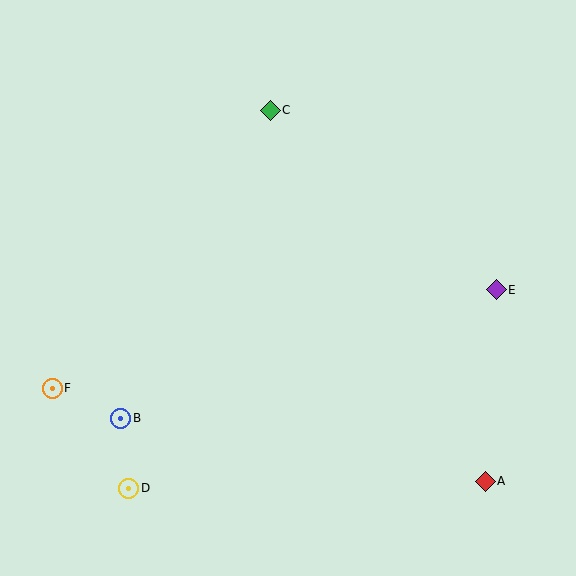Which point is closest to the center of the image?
Point C at (270, 110) is closest to the center.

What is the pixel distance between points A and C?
The distance between A and C is 429 pixels.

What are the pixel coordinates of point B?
Point B is at (121, 418).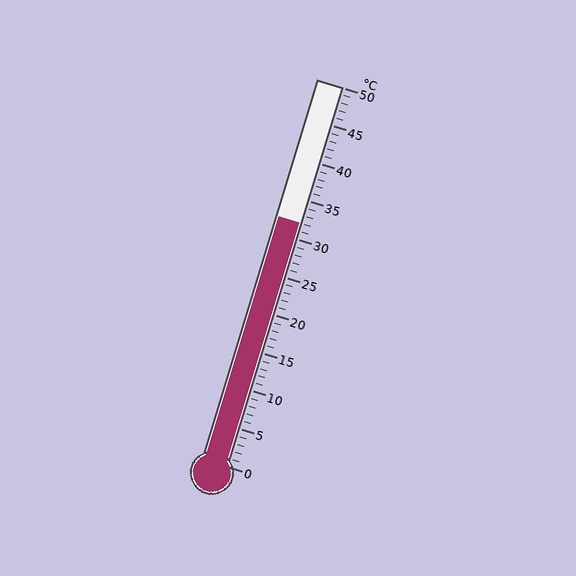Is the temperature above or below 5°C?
The temperature is above 5°C.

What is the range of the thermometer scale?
The thermometer scale ranges from 0°C to 50°C.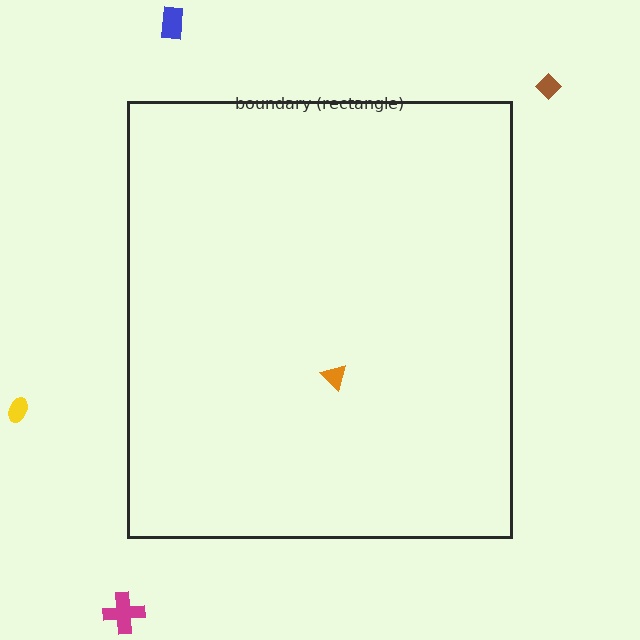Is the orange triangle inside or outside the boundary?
Inside.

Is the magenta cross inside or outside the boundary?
Outside.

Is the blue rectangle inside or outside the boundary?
Outside.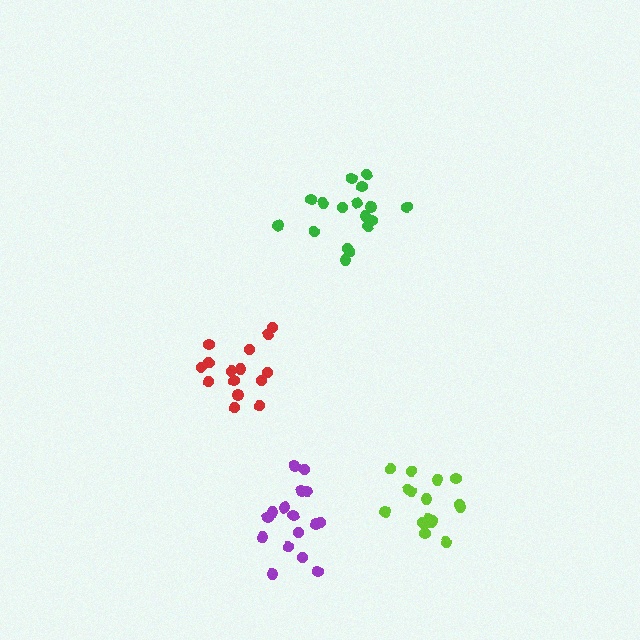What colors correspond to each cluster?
The clusters are colored: lime, green, purple, red.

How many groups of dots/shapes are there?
There are 4 groups.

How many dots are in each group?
Group 1: 17 dots, Group 2: 17 dots, Group 3: 16 dots, Group 4: 15 dots (65 total).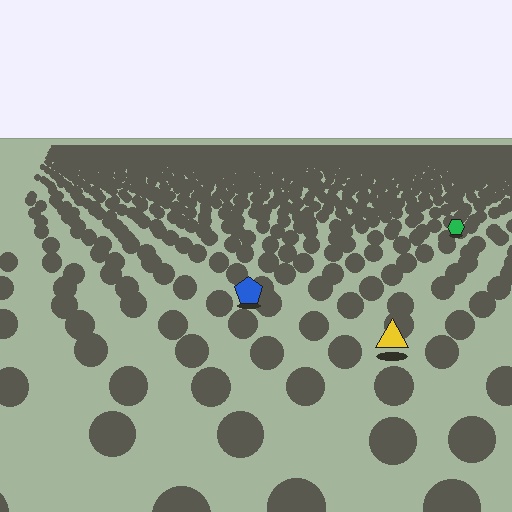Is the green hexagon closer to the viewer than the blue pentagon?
No. The blue pentagon is closer — you can tell from the texture gradient: the ground texture is coarser near it.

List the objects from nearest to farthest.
From nearest to farthest: the yellow triangle, the blue pentagon, the green hexagon.